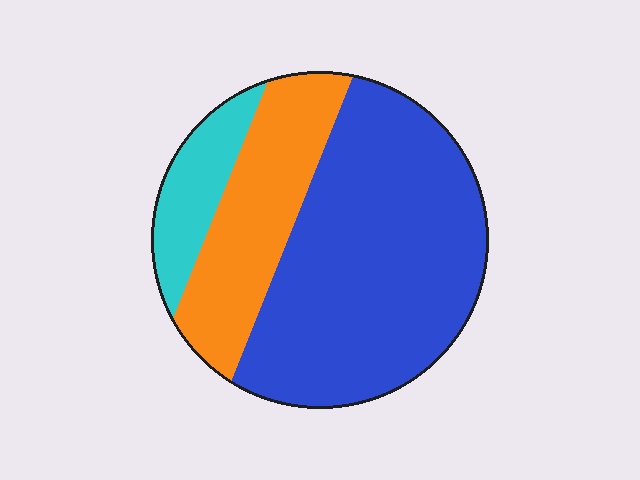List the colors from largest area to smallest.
From largest to smallest: blue, orange, cyan.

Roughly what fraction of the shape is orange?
Orange covers about 25% of the shape.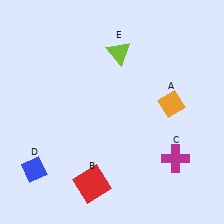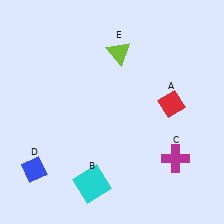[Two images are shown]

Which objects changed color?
A changed from orange to red. B changed from red to cyan.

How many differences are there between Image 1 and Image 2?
There are 2 differences between the two images.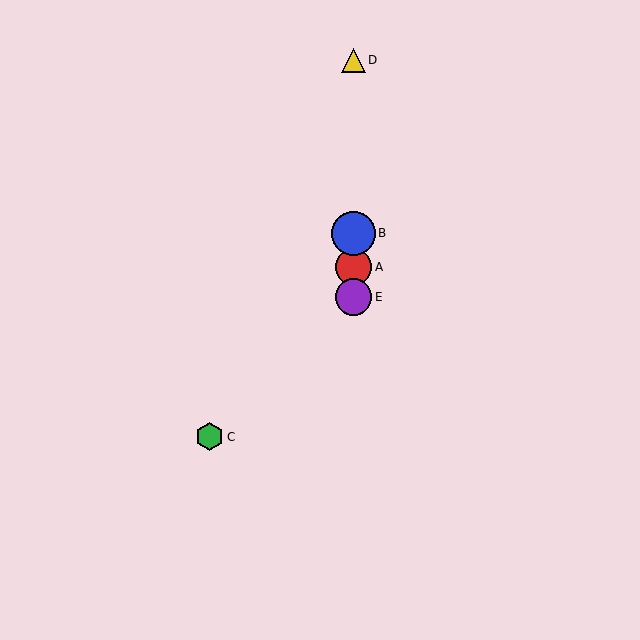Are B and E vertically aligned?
Yes, both are at x≈354.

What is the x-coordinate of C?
Object C is at x≈210.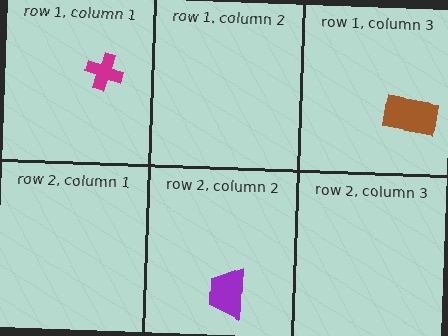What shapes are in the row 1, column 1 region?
The magenta cross.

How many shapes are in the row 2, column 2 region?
1.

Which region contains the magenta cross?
The row 1, column 1 region.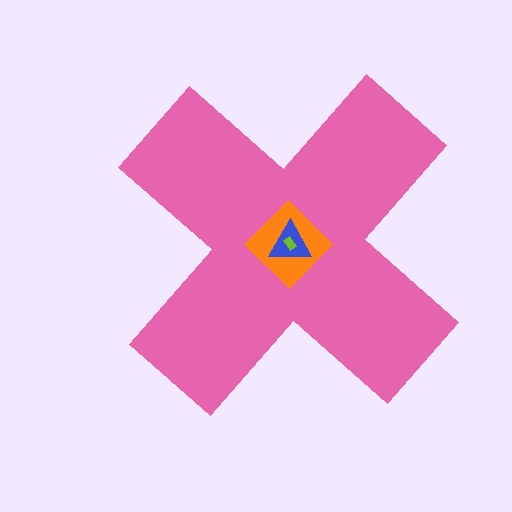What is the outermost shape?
The pink cross.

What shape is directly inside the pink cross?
The orange diamond.